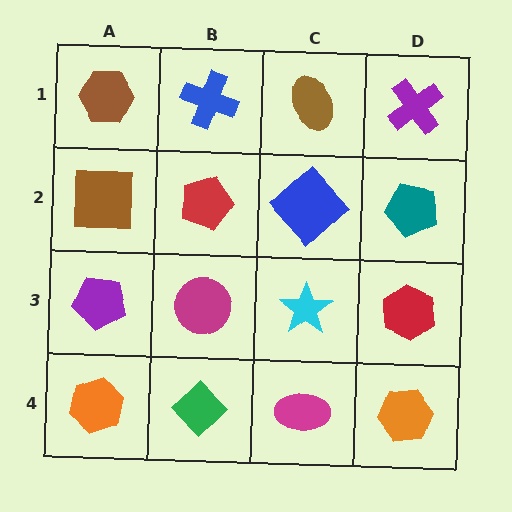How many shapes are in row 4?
4 shapes.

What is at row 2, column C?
A blue diamond.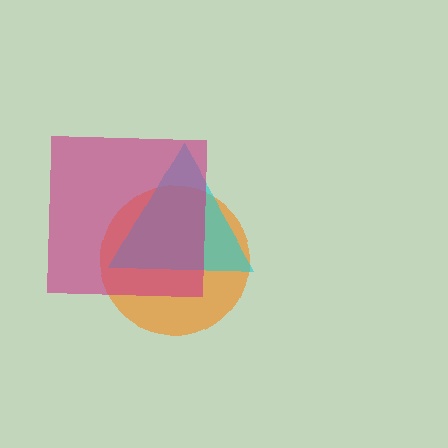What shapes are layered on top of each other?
The layered shapes are: an orange circle, a cyan triangle, a magenta square.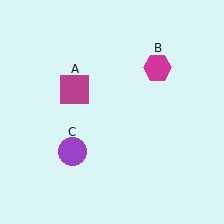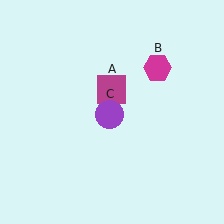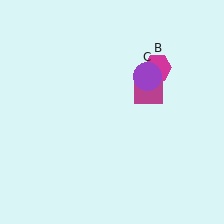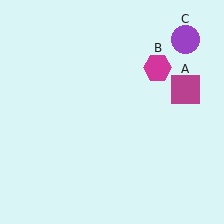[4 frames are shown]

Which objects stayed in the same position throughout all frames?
Magenta hexagon (object B) remained stationary.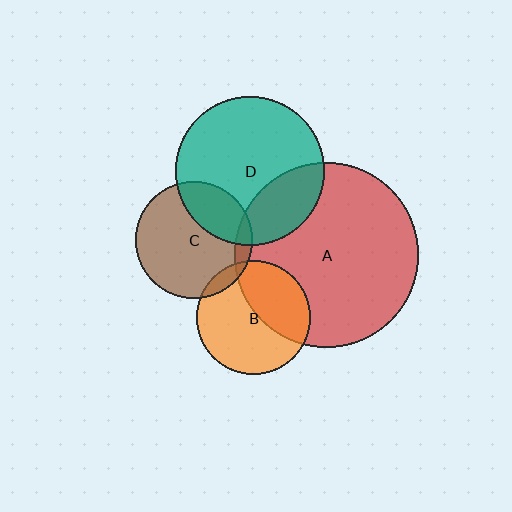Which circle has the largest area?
Circle A (red).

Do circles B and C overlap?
Yes.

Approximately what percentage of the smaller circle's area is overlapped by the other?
Approximately 5%.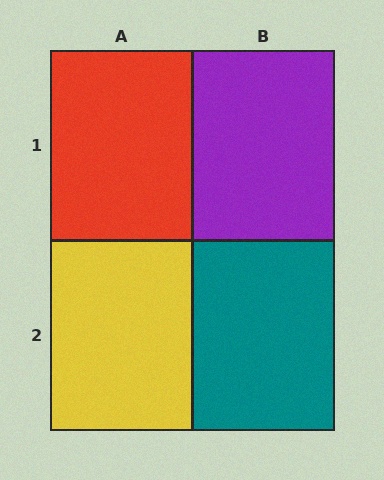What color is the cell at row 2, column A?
Yellow.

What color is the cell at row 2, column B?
Teal.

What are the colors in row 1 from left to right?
Red, purple.